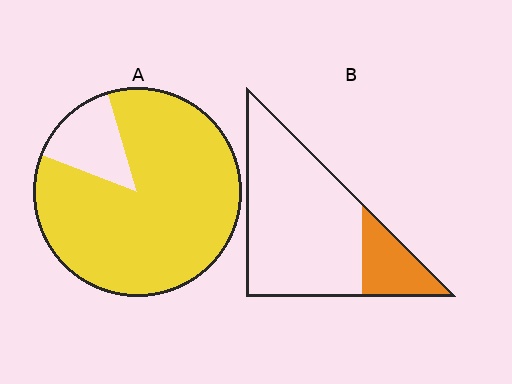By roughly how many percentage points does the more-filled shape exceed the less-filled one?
By roughly 65 percentage points (A over B).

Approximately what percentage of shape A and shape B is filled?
A is approximately 85% and B is approximately 20%.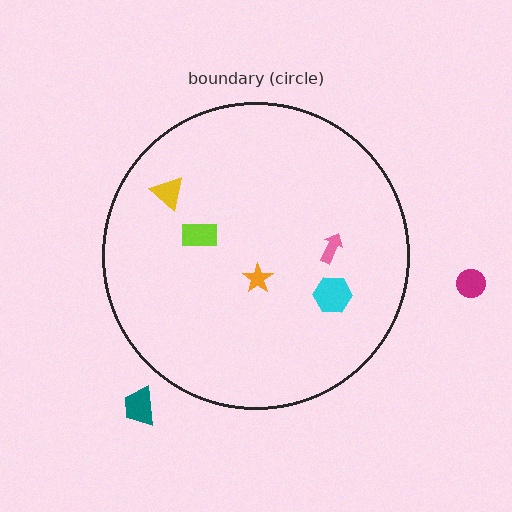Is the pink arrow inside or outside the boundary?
Inside.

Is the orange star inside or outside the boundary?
Inside.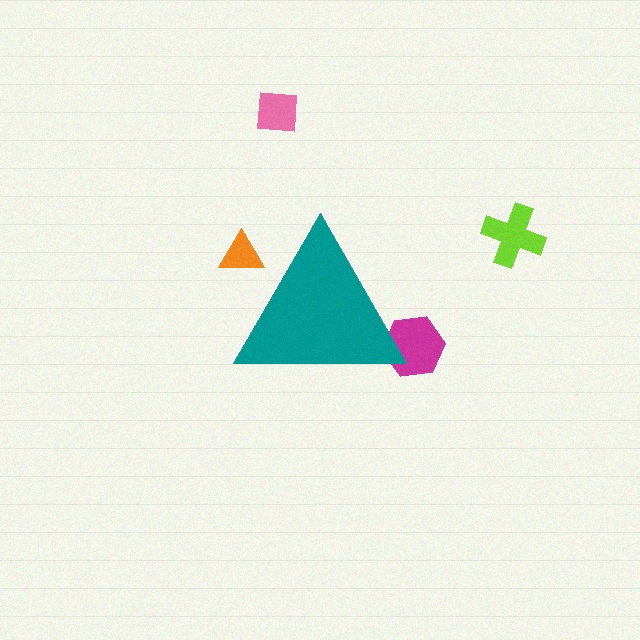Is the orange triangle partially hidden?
Yes, the orange triangle is partially hidden behind the teal triangle.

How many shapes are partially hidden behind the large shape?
2 shapes are partially hidden.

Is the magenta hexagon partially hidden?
Yes, the magenta hexagon is partially hidden behind the teal triangle.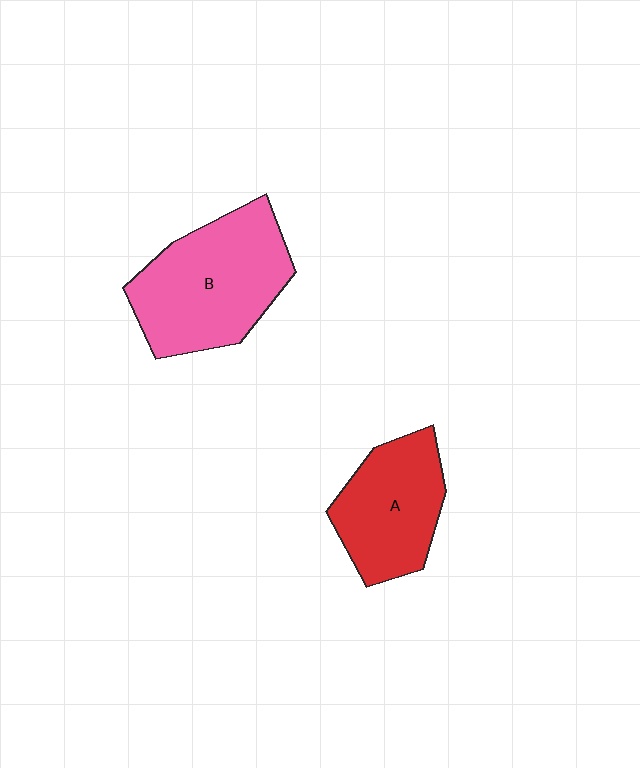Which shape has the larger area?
Shape B (pink).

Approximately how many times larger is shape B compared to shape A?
Approximately 1.4 times.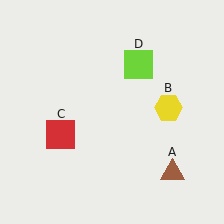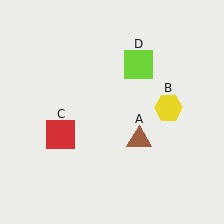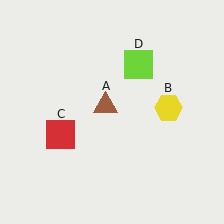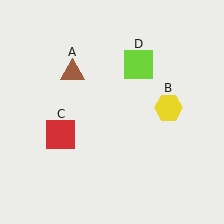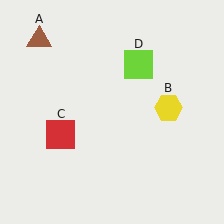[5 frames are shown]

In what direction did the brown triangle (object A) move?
The brown triangle (object A) moved up and to the left.